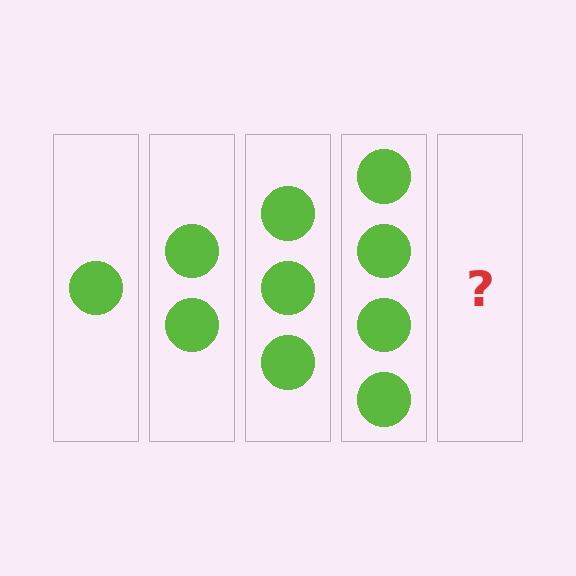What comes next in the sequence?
The next element should be 5 circles.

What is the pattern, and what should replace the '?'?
The pattern is that each step adds one more circle. The '?' should be 5 circles.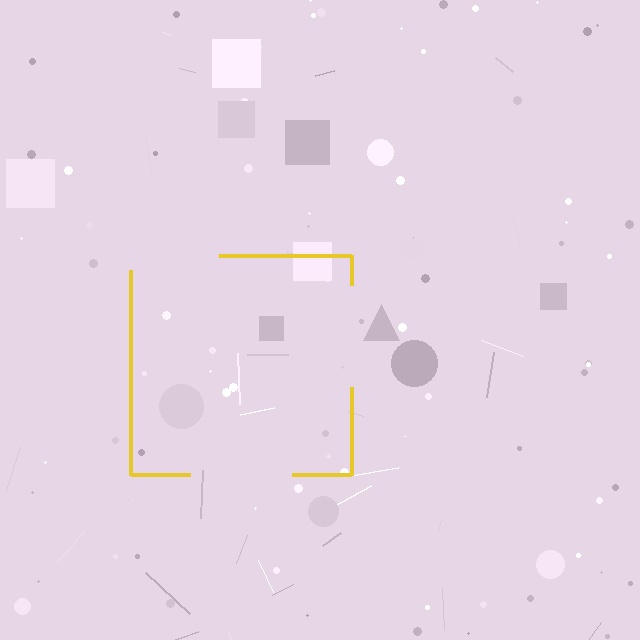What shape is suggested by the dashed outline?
The dashed outline suggests a square.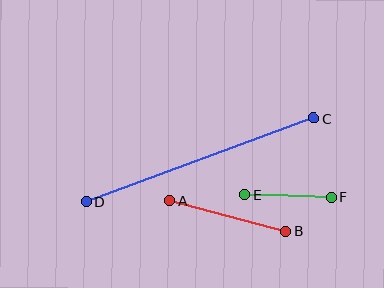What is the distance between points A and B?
The distance is approximately 120 pixels.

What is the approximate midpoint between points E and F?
The midpoint is at approximately (288, 196) pixels.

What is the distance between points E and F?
The distance is approximately 87 pixels.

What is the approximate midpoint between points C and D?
The midpoint is at approximately (200, 160) pixels.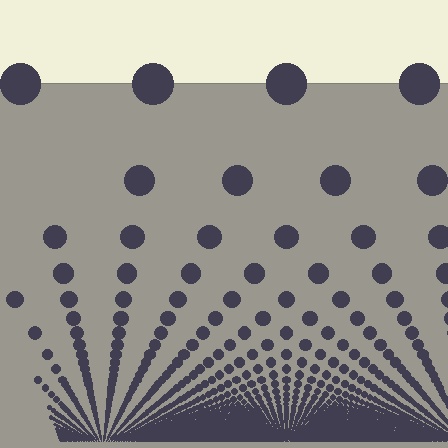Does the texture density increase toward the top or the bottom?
Density increases toward the bottom.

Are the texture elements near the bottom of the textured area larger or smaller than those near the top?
Smaller. The gradient is inverted — elements near the bottom are smaller and denser.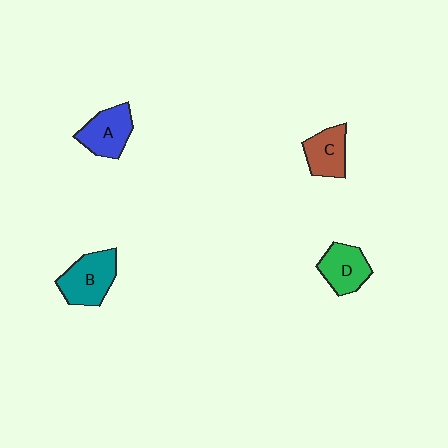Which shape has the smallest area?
Shape C (brown).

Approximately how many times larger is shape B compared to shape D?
Approximately 1.2 times.